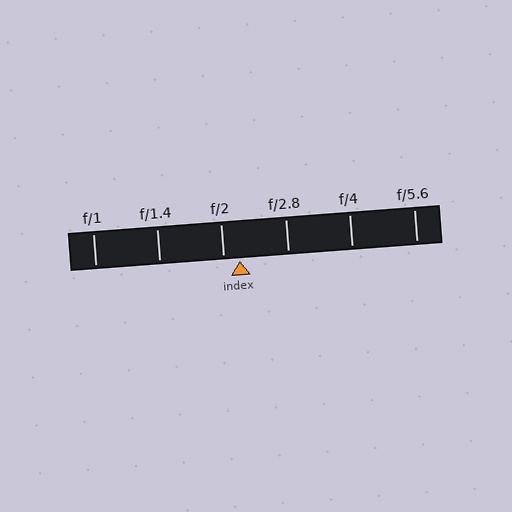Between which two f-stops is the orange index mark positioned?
The index mark is between f/2 and f/2.8.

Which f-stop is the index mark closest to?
The index mark is closest to f/2.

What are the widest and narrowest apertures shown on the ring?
The widest aperture shown is f/1 and the narrowest is f/5.6.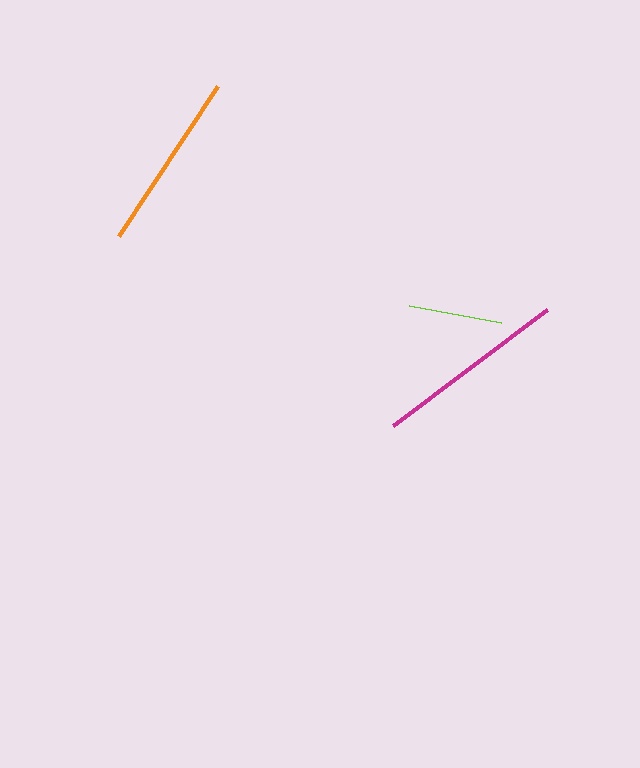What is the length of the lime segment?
The lime segment is approximately 93 pixels long.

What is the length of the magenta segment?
The magenta segment is approximately 193 pixels long.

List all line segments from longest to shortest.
From longest to shortest: magenta, orange, lime.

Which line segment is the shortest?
The lime line is the shortest at approximately 93 pixels.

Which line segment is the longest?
The magenta line is the longest at approximately 193 pixels.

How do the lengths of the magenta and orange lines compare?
The magenta and orange lines are approximately the same length.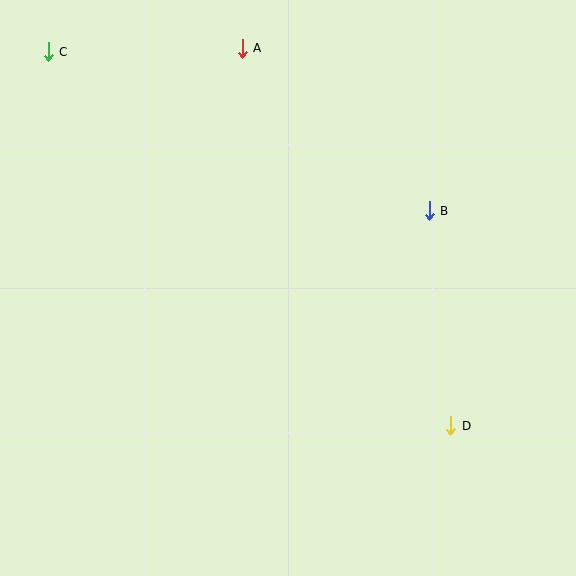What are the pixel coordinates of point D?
Point D is at (451, 426).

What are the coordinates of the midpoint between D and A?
The midpoint between D and A is at (347, 237).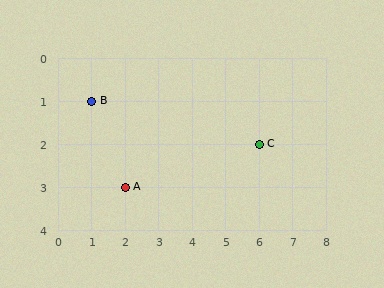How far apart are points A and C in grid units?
Points A and C are 4 columns and 1 row apart (about 4.1 grid units diagonally).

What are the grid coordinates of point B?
Point B is at grid coordinates (1, 1).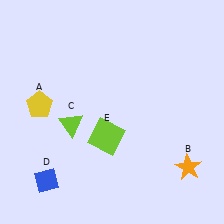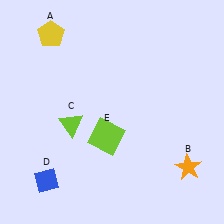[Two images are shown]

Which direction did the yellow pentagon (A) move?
The yellow pentagon (A) moved up.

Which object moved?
The yellow pentagon (A) moved up.